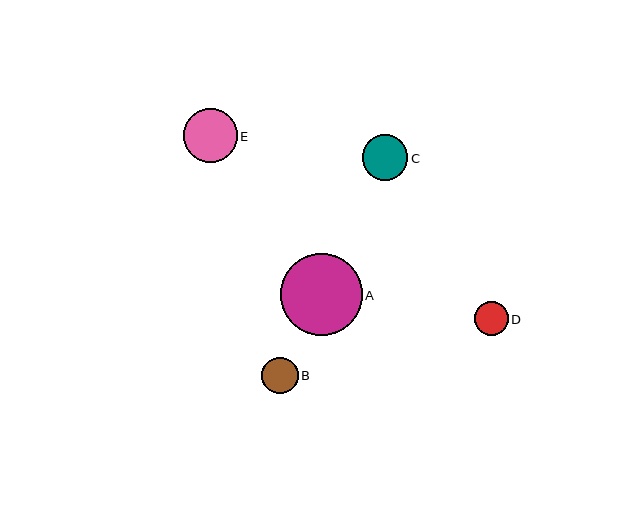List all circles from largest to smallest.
From largest to smallest: A, E, C, B, D.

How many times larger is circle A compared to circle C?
Circle A is approximately 1.8 times the size of circle C.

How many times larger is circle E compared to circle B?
Circle E is approximately 1.5 times the size of circle B.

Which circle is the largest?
Circle A is the largest with a size of approximately 82 pixels.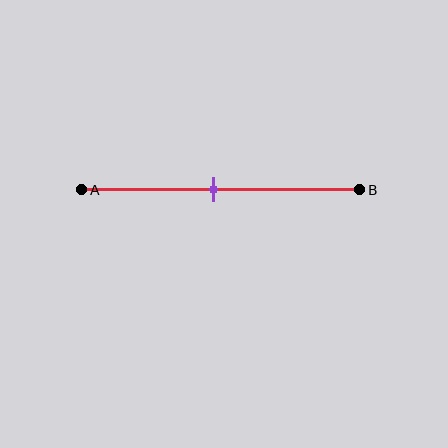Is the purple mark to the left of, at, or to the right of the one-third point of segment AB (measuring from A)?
The purple mark is to the right of the one-third point of segment AB.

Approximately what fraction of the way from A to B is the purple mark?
The purple mark is approximately 50% of the way from A to B.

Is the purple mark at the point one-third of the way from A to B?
No, the mark is at about 50% from A, not at the 33% one-third point.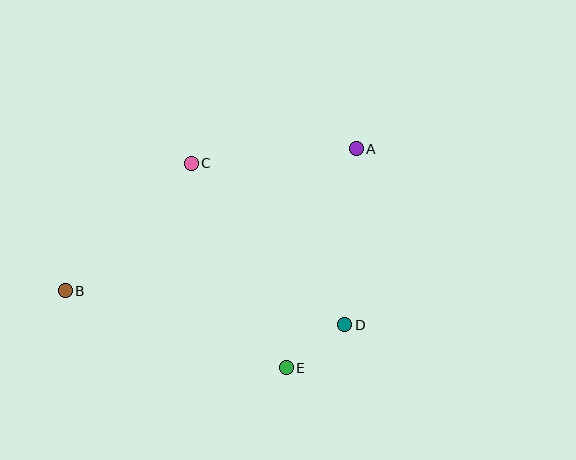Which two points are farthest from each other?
Points A and B are farthest from each other.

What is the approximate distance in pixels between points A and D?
The distance between A and D is approximately 176 pixels.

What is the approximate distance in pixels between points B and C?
The distance between B and C is approximately 179 pixels.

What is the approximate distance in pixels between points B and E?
The distance between B and E is approximately 234 pixels.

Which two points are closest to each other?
Points D and E are closest to each other.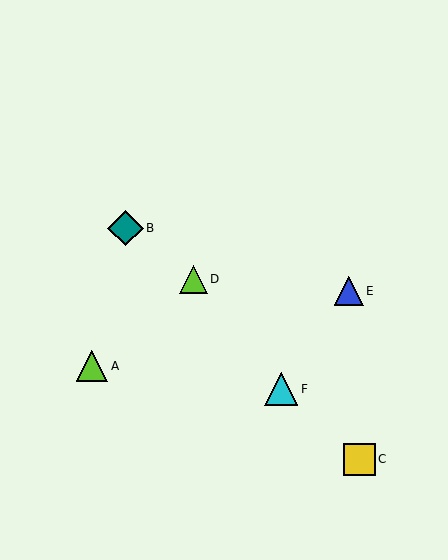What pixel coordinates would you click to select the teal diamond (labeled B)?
Click at (125, 229) to select the teal diamond B.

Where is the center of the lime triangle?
The center of the lime triangle is at (92, 366).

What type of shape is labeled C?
Shape C is a yellow square.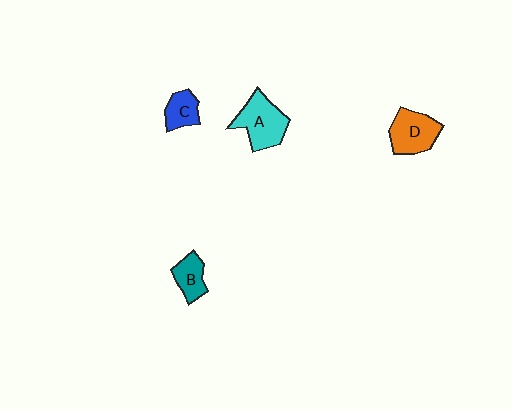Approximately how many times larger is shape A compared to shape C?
Approximately 1.9 times.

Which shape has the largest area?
Shape A (cyan).